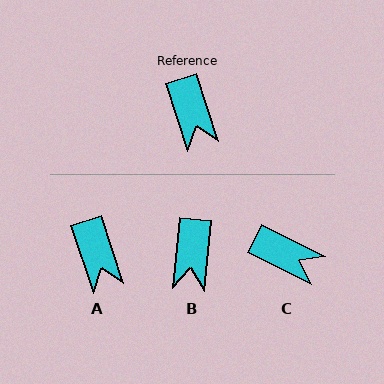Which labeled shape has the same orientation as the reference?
A.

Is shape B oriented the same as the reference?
No, it is off by about 23 degrees.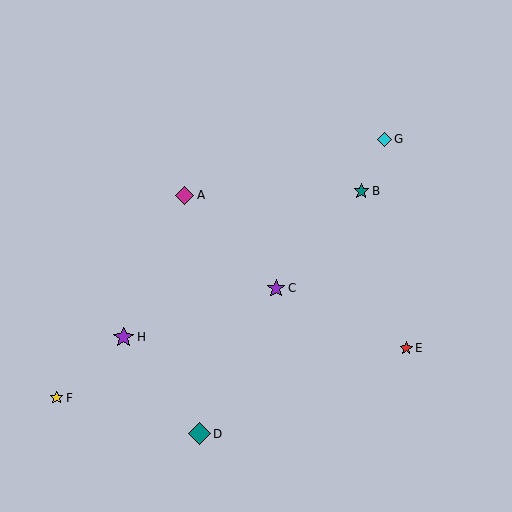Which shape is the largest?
The teal diamond (labeled D) is the largest.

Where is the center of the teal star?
The center of the teal star is at (361, 191).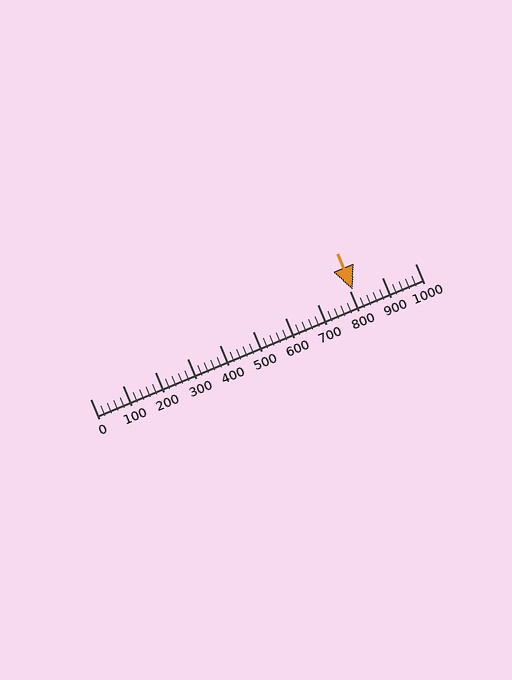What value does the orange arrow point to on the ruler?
The orange arrow points to approximately 808.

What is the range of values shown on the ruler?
The ruler shows values from 0 to 1000.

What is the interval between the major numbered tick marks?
The major tick marks are spaced 100 units apart.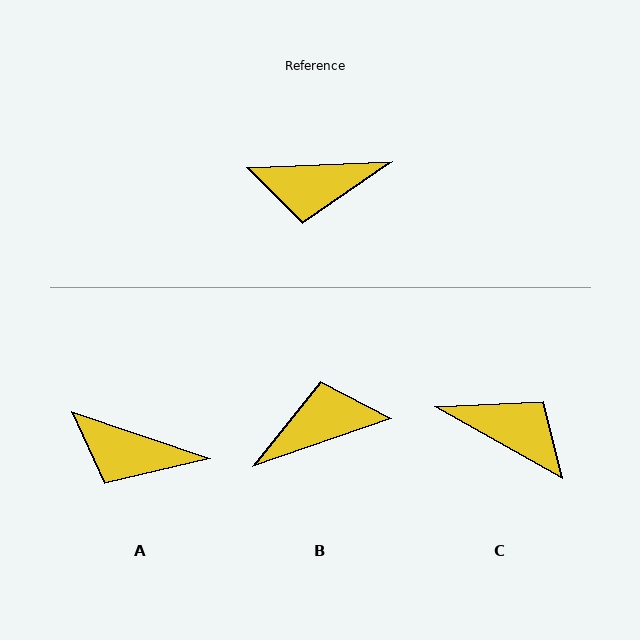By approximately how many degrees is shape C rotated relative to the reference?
Approximately 148 degrees counter-clockwise.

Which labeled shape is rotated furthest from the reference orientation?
B, about 163 degrees away.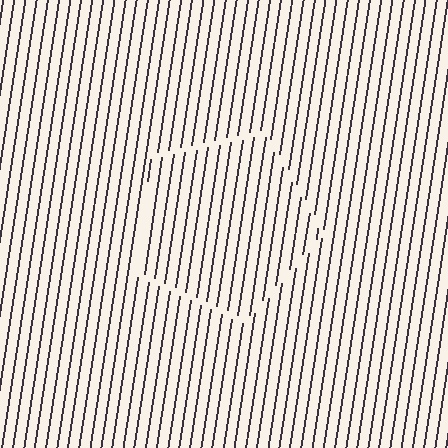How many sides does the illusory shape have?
5 sides — the line-ends trace a pentagon.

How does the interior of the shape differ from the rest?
The interior of the shape contains the same grating, shifted by half a period — the contour is defined by the phase discontinuity where line-ends from the inner and outer gratings abut.